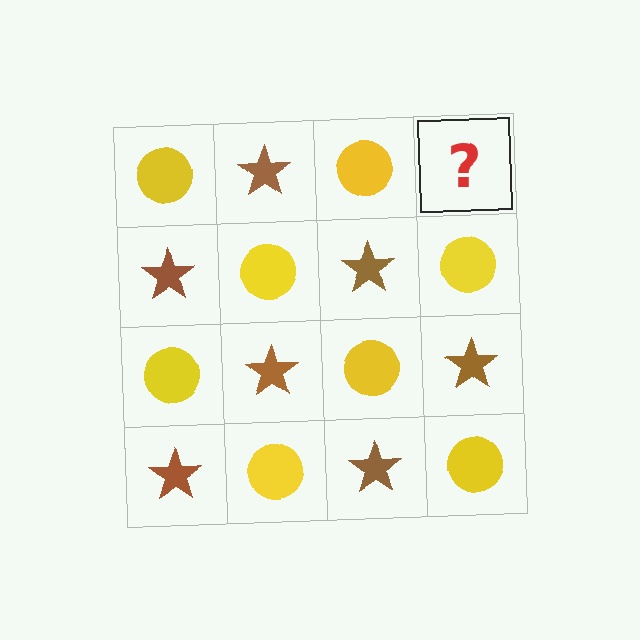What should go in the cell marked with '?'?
The missing cell should contain a brown star.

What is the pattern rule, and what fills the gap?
The rule is that it alternates yellow circle and brown star in a checkerboard pattern. The gap should be filled with a brown star.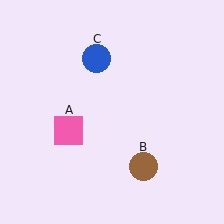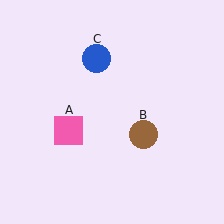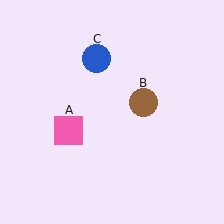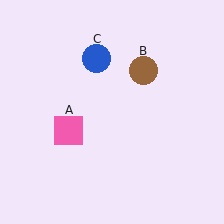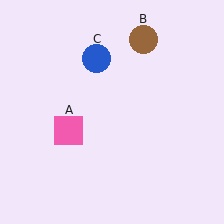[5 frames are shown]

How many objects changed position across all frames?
1 object changed position: brown circle (object B).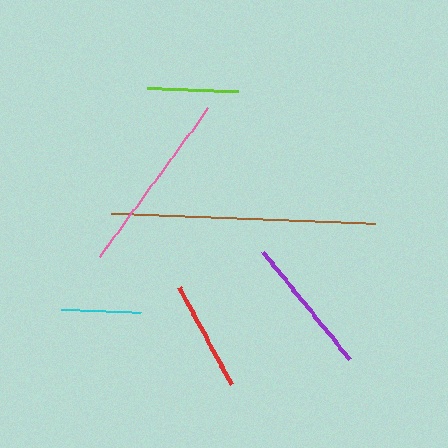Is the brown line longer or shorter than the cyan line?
The brown line is longer than the cyan line.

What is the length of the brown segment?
The brown segment is approximately 264 pixels long.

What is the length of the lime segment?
The lime segment is approximately 92 pixels long.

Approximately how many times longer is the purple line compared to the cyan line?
The purple line is approximately 1.7 times the length of the cyan line.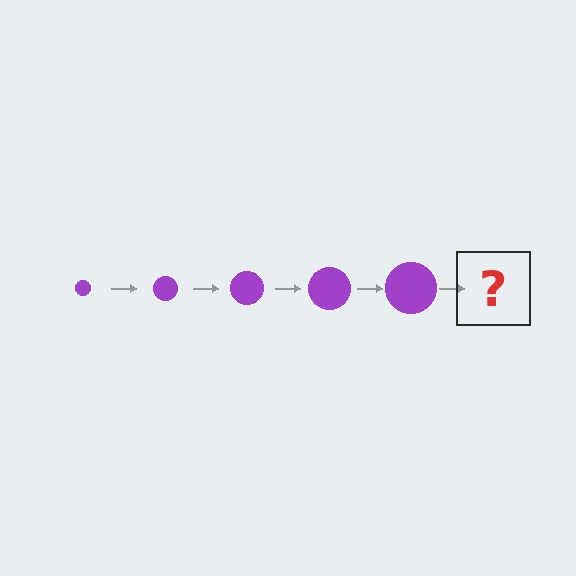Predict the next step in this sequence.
The next step is a purple circle, larger than the previous one.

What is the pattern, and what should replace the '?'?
The pattern is that the circle gets progressively larger each step. The '?' should be a purple circle, larger than the previous one.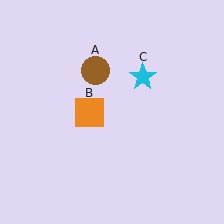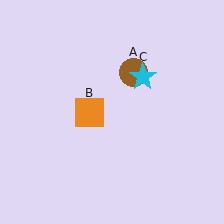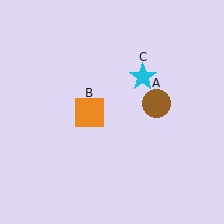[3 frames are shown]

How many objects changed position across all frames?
1 object changed position: brown circle (object A).